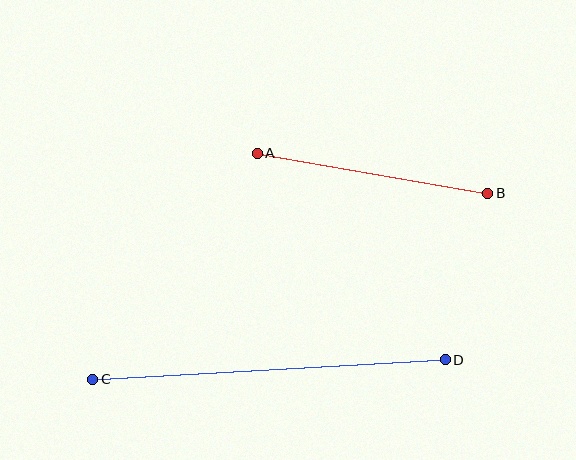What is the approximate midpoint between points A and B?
The midpoint is at approximately (372, 173) pixels.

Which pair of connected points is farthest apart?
Points C and D are farthest apart.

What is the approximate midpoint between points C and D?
The midpoint is at approximately (269, 369) pixels.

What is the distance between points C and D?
The distance is approximately 353 pixels.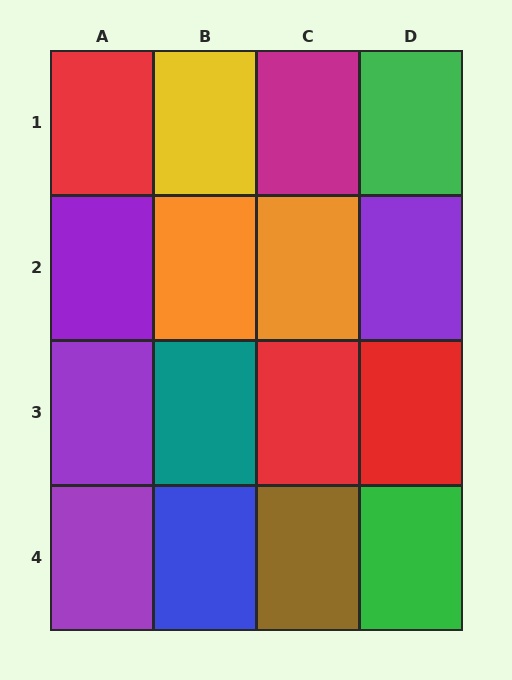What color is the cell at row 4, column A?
Purple.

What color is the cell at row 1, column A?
Red.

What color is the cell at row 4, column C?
Brown.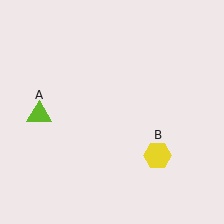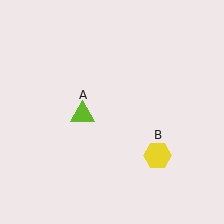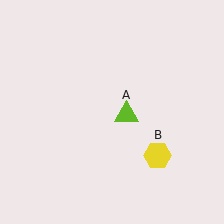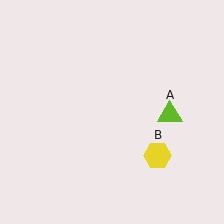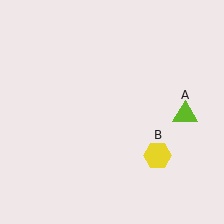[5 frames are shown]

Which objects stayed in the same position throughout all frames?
Yellow hexagon (object B) remained stationary.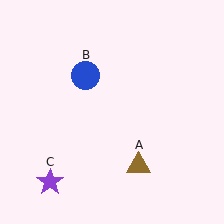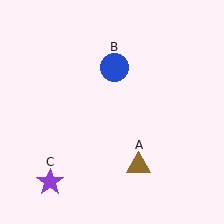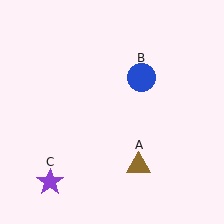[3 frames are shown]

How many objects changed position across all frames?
1 object changed position: blue circle (object B).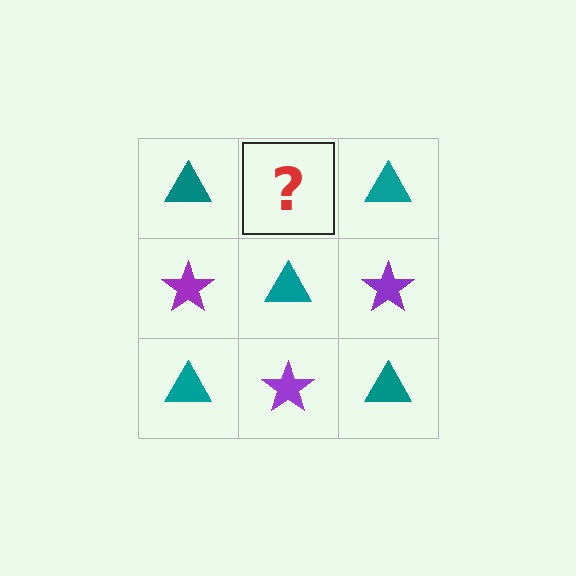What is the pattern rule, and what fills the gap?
The rule is that it alternates teal triangle and purple star in a checkerboard pattern. The gap should be filled with a purple star.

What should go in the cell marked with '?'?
The missing cell should contain a purple star.